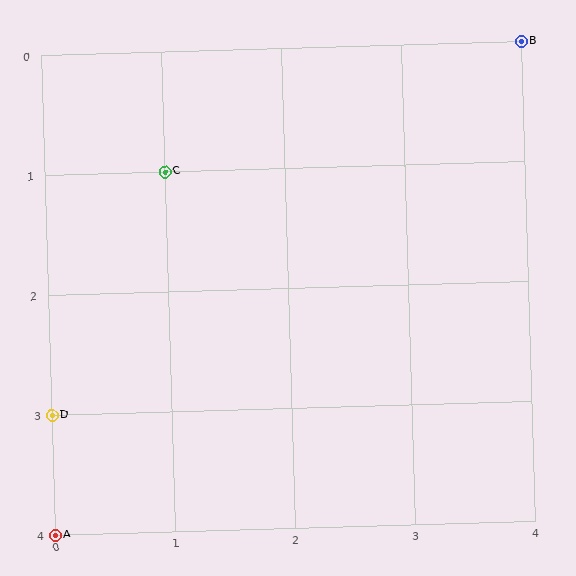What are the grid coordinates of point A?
Point A is at grid coordinates (0, 4).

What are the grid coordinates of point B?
Point B is at grid coordinates (4, 0).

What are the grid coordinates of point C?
Point C is at grid coordinates (1, 1).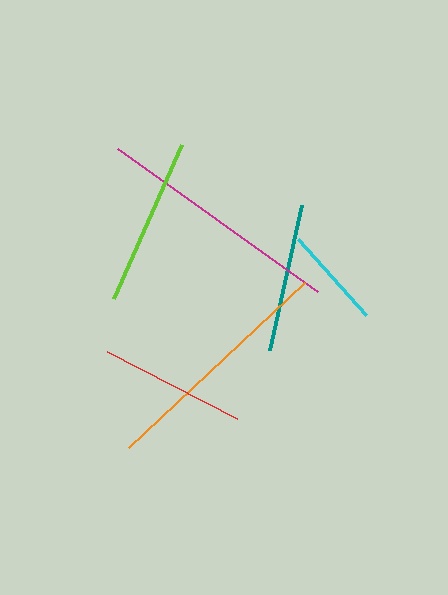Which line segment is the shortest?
The cyan line is the shortest at approximately 102 pixels.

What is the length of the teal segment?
The teal segment is approximately 148 pixels long.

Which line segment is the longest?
The magenta line is the longest at approximately 246 pixels.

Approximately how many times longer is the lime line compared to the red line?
The lime line is approximately 1.2 times the length of the red line.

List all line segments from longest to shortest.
From longest to shortest: magenta, orange, lime, teal, red, cyan.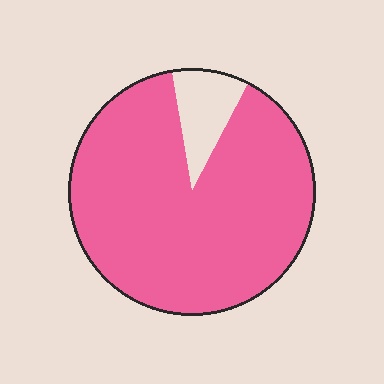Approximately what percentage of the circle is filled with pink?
Approximately 90%.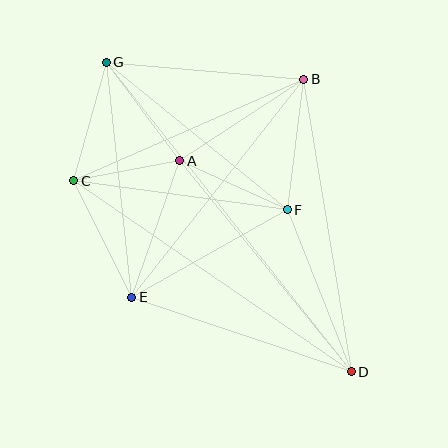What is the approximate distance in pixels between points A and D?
The distance between A and D is approximately 272 pixels.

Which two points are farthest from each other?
Points D and G are farthest from each other.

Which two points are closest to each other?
Points A and C are closest to each other.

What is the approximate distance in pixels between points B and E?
The distance between B and E is approximately 278 pixels.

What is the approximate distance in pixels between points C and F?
The distance between C and F is approximately 216 pixels.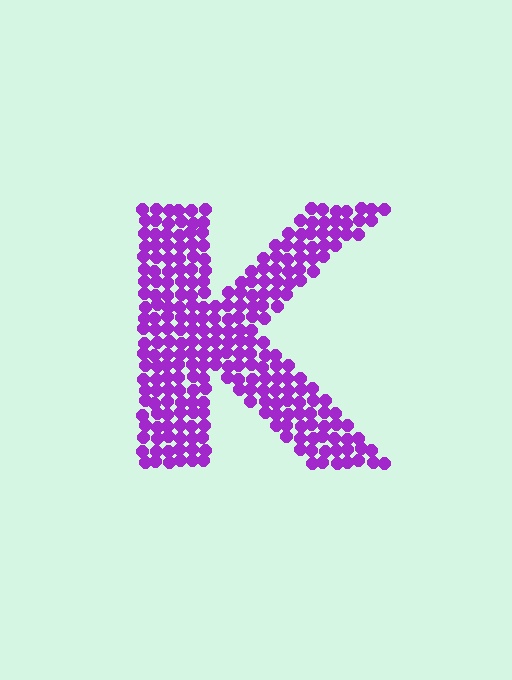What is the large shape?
The large shape is the letter K.